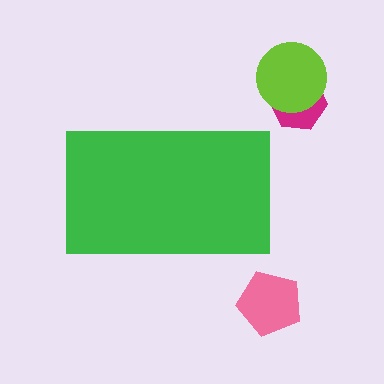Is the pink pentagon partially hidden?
No, the pink pentagon is fully visible.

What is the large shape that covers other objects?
A green rectangle.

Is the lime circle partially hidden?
No, the lime circle is fully visible.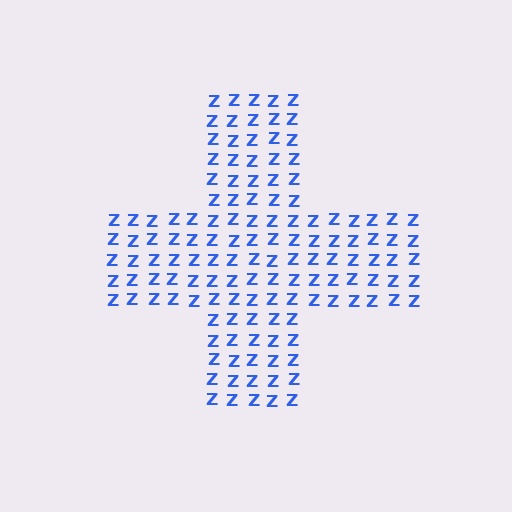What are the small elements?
The small elements are letter Z's.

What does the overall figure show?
The overall figure shows a cross.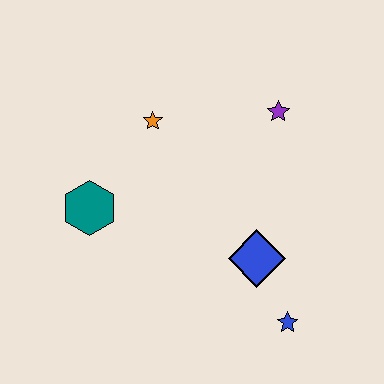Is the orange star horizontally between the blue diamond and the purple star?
No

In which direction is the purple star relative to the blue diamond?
The purple star is above the blue diamond.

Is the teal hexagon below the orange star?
Yes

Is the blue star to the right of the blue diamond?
Yes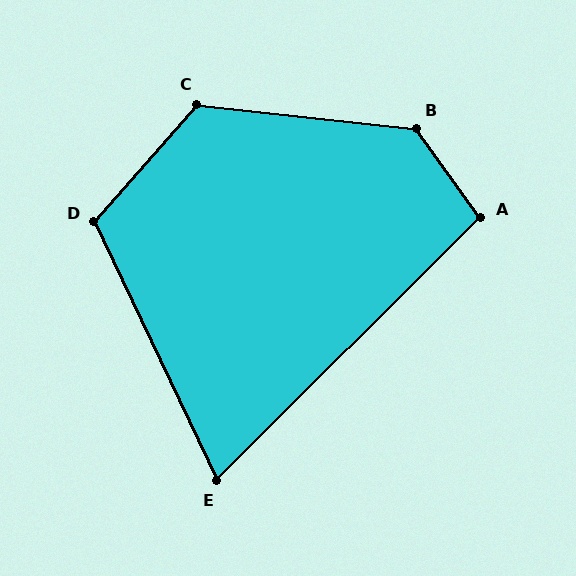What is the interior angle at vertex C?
Approximately 125 degrees (obtuse).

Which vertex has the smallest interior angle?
E, at approximately 71 degrees.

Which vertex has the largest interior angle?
B, at approximately 132 degrees.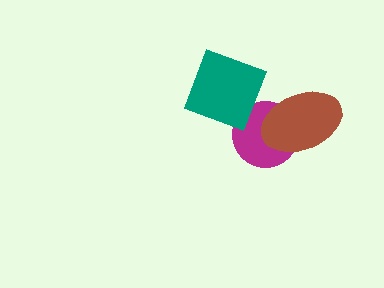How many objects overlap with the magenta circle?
1 object overlaps with the magenta circle.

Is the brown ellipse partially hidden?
No, no other shape covers it.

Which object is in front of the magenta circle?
The brown ellipse is in front of the magenta circle.